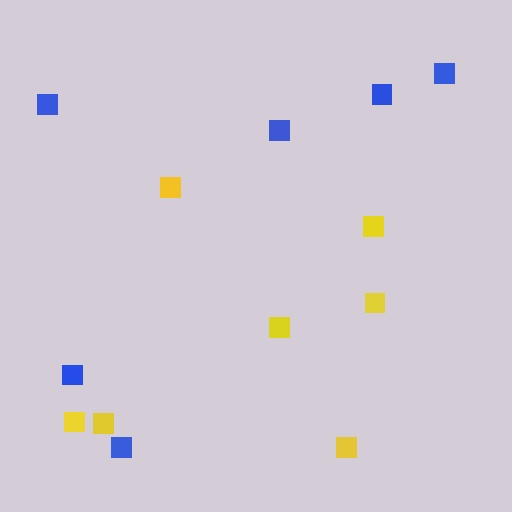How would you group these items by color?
There are 2 groups: one group of yellow squares (7) and one group of blue squares (6).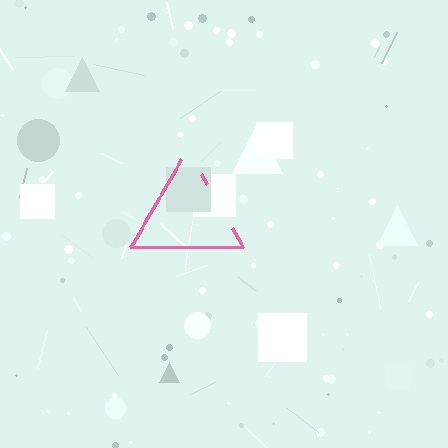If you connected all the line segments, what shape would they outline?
They would outline a triangle.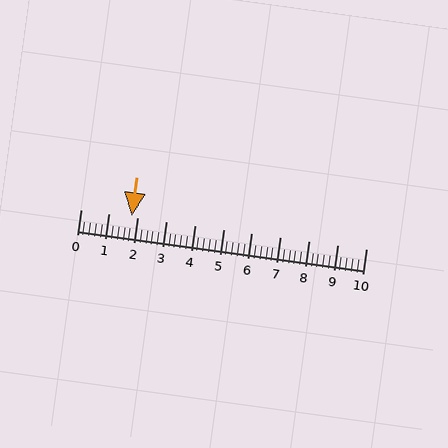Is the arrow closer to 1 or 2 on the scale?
The arrow is closer to 2.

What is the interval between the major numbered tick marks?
The major tick marks are spaced 1 units apart.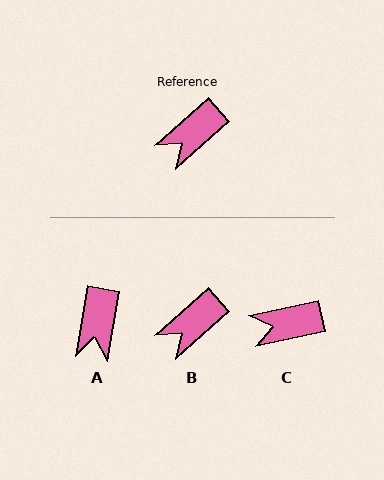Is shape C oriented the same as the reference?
No, it is off by about 29 degrees.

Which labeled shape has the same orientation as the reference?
B.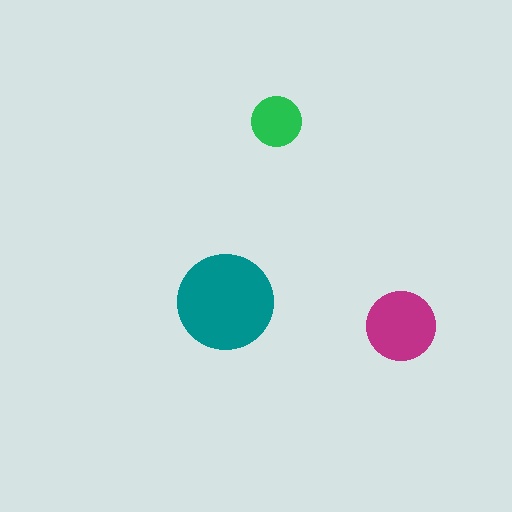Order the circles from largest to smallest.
the teal one, the magenta one, the green one.